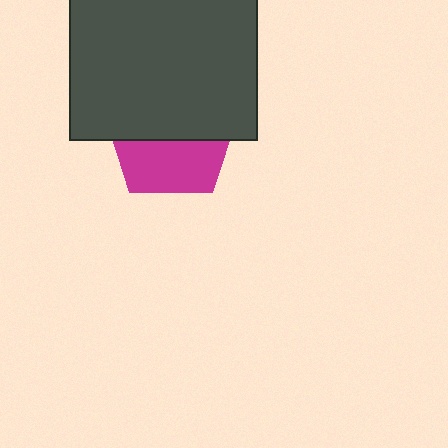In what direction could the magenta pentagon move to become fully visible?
The magenta pentagon could move down. That would shift it out from behind the dark gray square entirely.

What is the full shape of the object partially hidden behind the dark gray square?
The partially hidden object is a magenta pentagon.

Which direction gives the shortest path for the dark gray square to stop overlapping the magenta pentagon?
Moving up gives the shortest separation.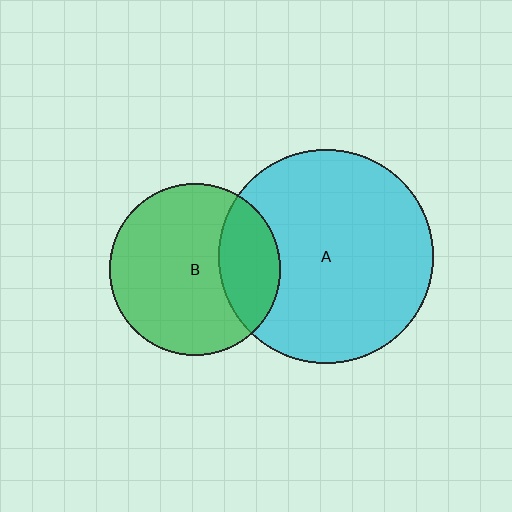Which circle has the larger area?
Circle A (cyan).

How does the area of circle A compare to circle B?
Approximately 1.6 times.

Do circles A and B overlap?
Yes.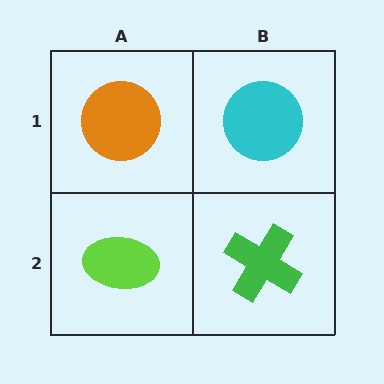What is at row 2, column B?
A green cross.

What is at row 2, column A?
A lime ellipse.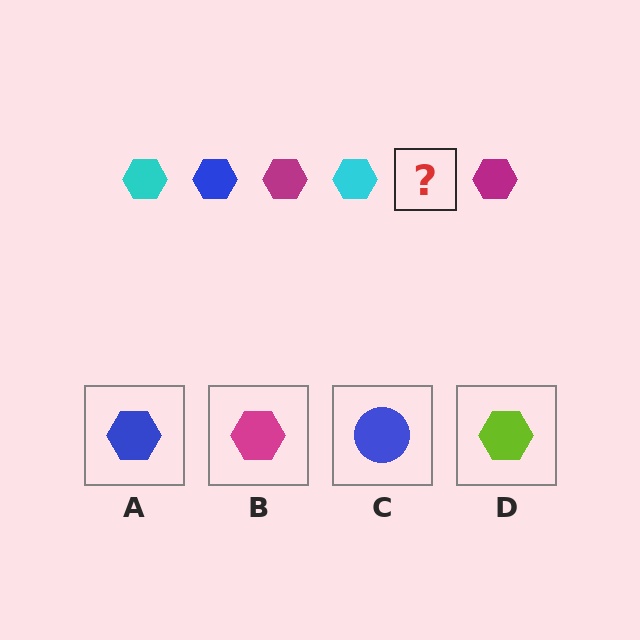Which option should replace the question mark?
Option A.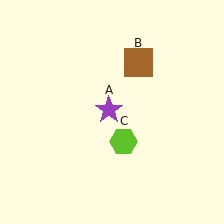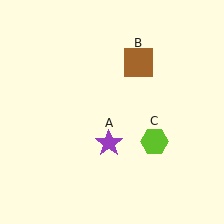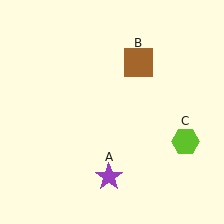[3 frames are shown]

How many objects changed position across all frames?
2 objects changed position: purple star (object A), lime hexagon (object C).